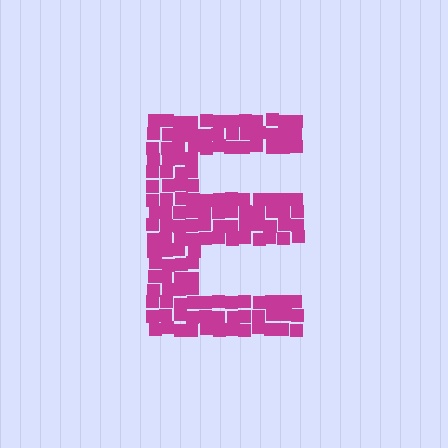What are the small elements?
The small elements are squares.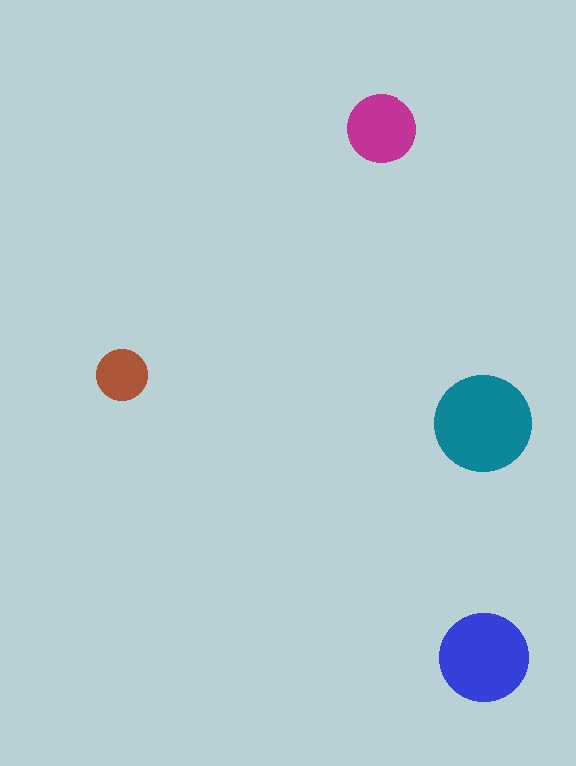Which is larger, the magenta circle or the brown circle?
The magenta one.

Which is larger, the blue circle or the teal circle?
The teal one.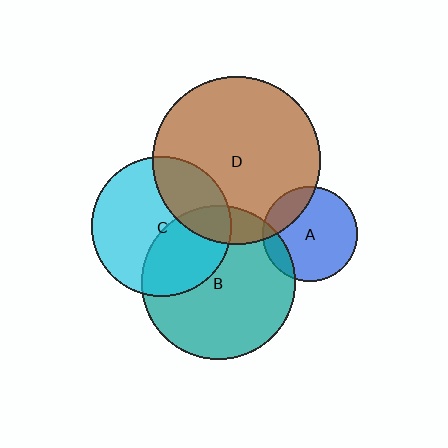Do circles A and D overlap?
Yes.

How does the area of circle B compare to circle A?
Approximately 2.6 times.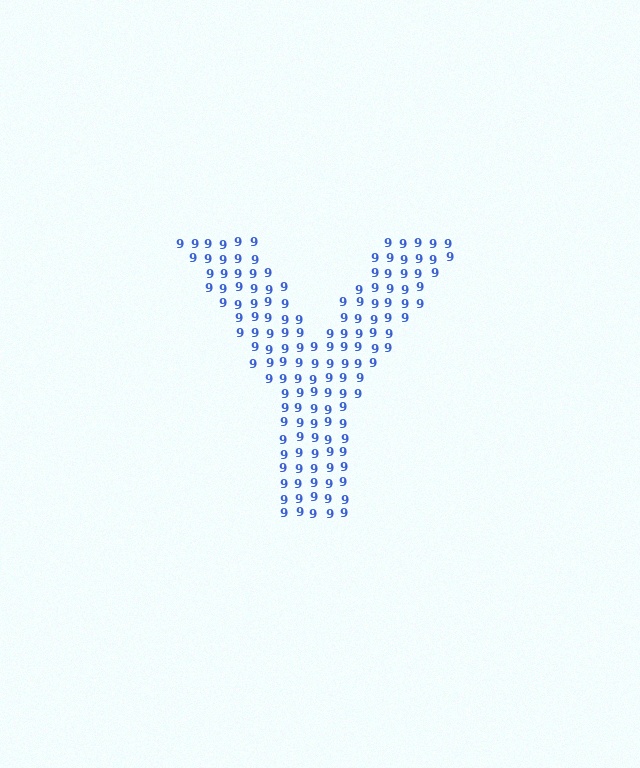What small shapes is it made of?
It is made of small digit 9's.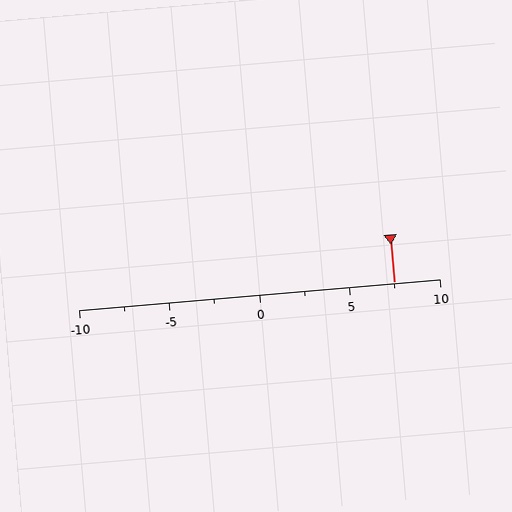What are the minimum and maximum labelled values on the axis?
The axis runs from -10 to 10.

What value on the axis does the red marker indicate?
The marker indicates approximately 7.5.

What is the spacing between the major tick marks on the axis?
The major ticks are spaced 5 apart.